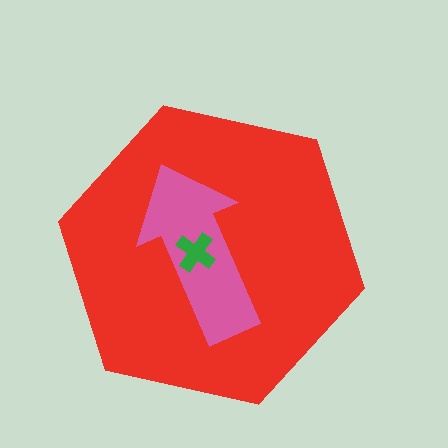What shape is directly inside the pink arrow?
The green cross.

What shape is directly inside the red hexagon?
The pink arrow.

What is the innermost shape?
The green cross.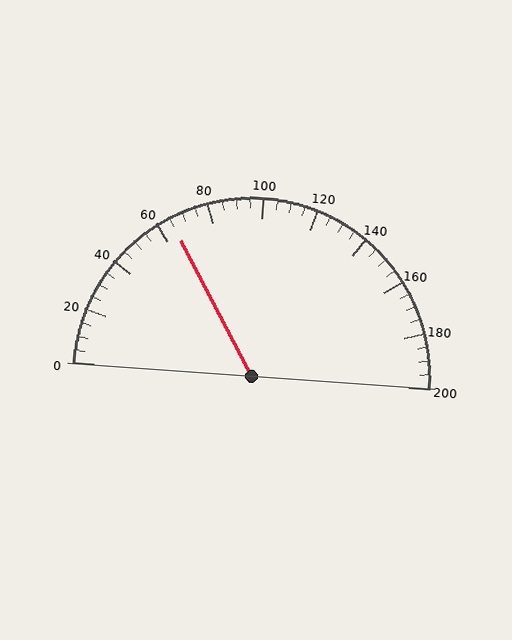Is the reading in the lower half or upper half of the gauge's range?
The reading is in the lower half of the range (0 to 200).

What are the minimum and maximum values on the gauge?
The gauge ranges from 0 to 200.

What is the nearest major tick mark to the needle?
The nearest major tick mark is 60.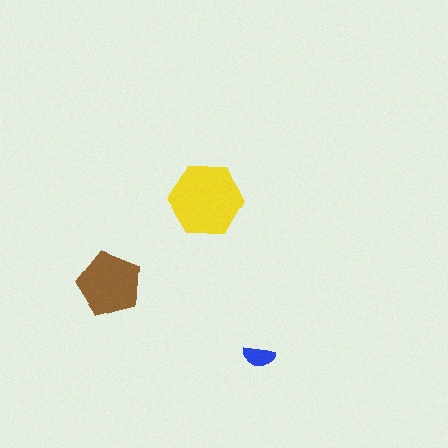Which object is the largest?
The yellow hexagon.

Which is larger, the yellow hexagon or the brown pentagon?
The yellow hexagon.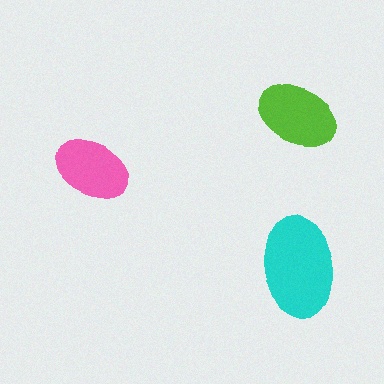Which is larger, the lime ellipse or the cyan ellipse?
The cyan one.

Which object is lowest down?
The cyan ellipse is bottommost.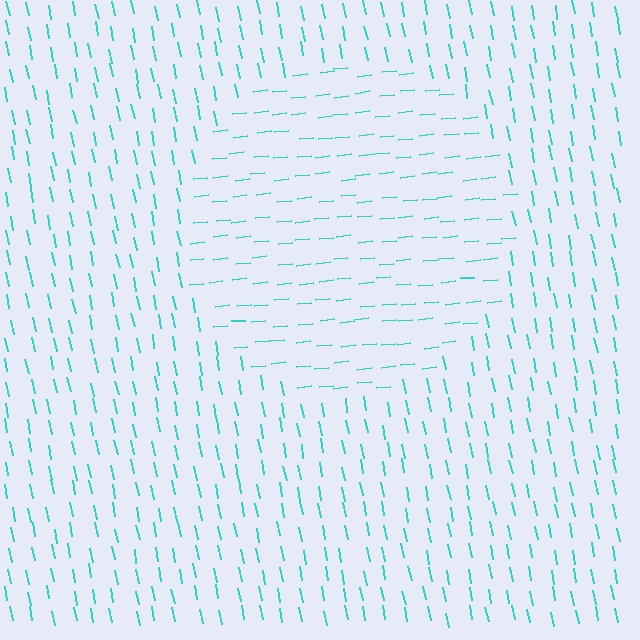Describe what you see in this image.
The image is filled with small cyan line segments. A circle region in the image has lines oriented differently from the surrounding lines, creating a visible texture boundary.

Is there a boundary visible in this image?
Yes, there is a texture boundary formed by a change in line orientation.